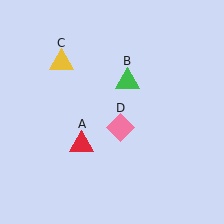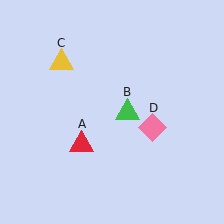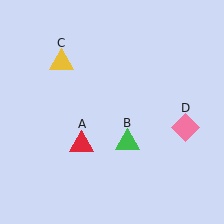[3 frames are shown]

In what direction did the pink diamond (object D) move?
The pink diamond (object D) moved right.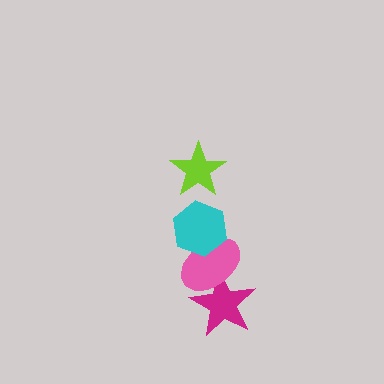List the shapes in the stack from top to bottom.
From top to bottom: the lime star, the cyan hexagon, the pink ellipse, the magenta star.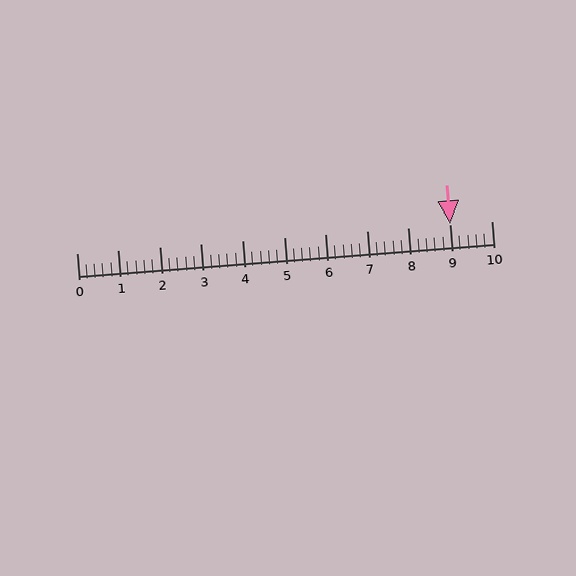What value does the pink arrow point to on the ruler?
The pink arrow points to approximately 9.0.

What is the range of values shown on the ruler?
The ruler shows values from 0 to 10.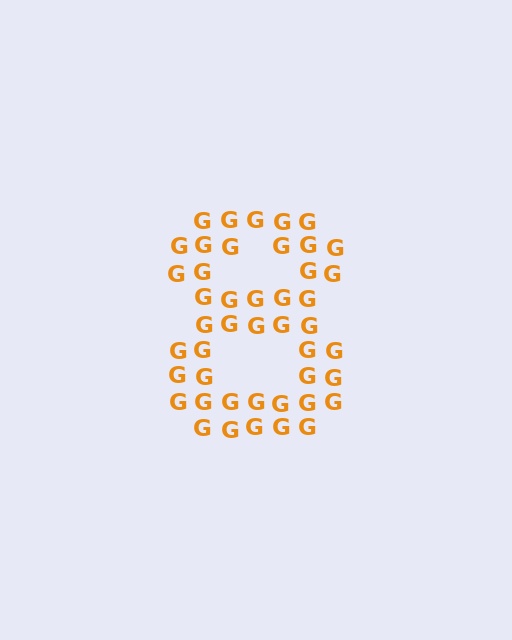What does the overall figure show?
The overall figure shows the digit 8.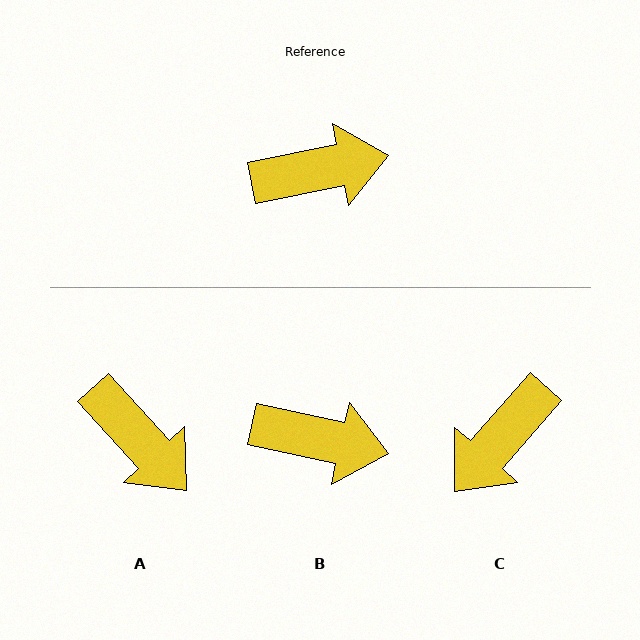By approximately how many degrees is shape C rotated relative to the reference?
Approximately 142 degrees clockwise.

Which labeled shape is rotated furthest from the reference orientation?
C, about 142 degrees away.